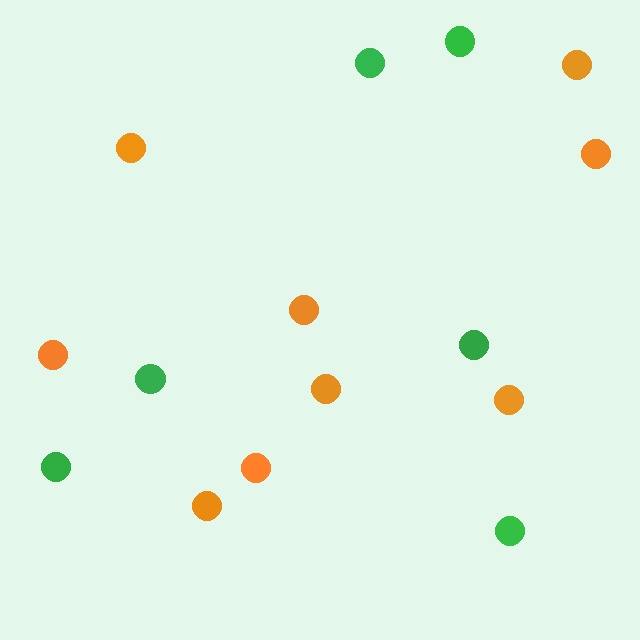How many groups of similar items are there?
There are 2 groups: one group of orange circles (9) and one group of green circles (6).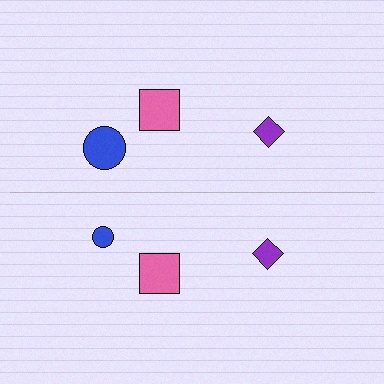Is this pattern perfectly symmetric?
No, the pattern is not perfectly symmetric. The blue circle on the bottom side has a different size than its mirror counterpart.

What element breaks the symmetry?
The blue circle on the bottom side has a different size than its mirror counterpart.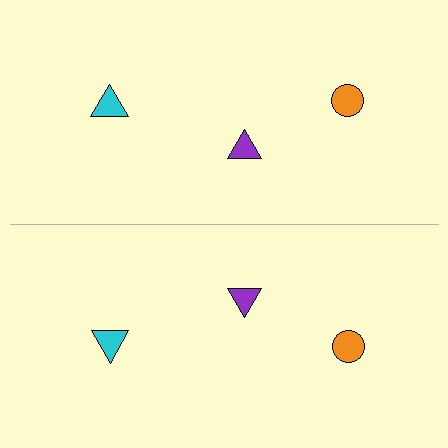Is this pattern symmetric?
Yes, this pattern has bilateral (reflection) symmetry.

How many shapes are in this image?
There are 6 shapes in this image.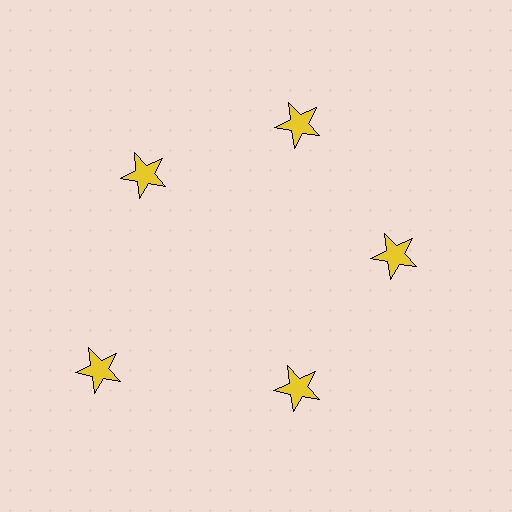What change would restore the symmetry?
The symmetry would be restored by moving it inward, back onto the ring so that all 5 stars sit at equal angles and equal distance from the center.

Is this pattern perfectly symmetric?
No. The 5 yellow stars are arranged in a ring, but one element near the 8 o'clock position is pushed outward from the center, breaking the 5-fold rotational symmetry.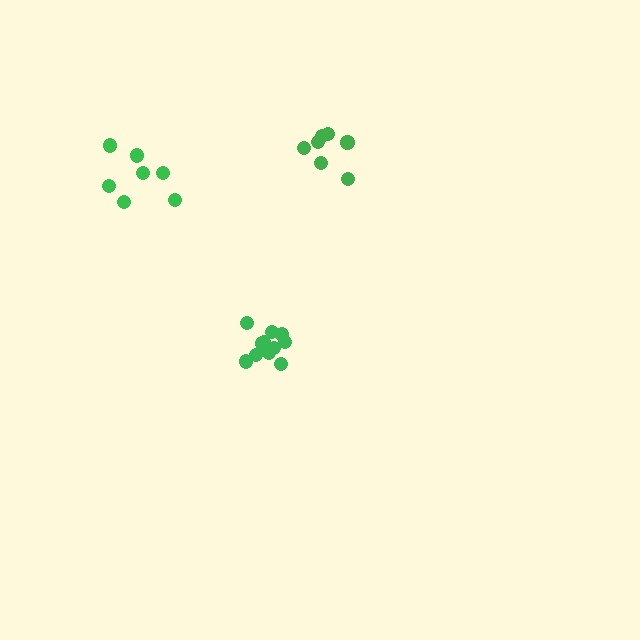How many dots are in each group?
Group 1: 7 dots, Group 2: 7 dots, Group 3: 11 dots (25 total).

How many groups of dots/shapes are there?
There are 3 groups.